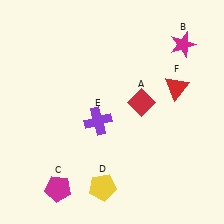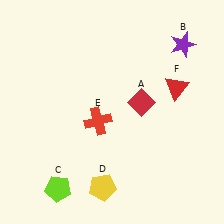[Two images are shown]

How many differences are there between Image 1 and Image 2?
There are 3 differences between the two images.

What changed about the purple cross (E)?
In Image 1, E is purple. In Image 2, it changed to red.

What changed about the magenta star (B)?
In Image 1, B is magenta. In Image 2, it changed to purple.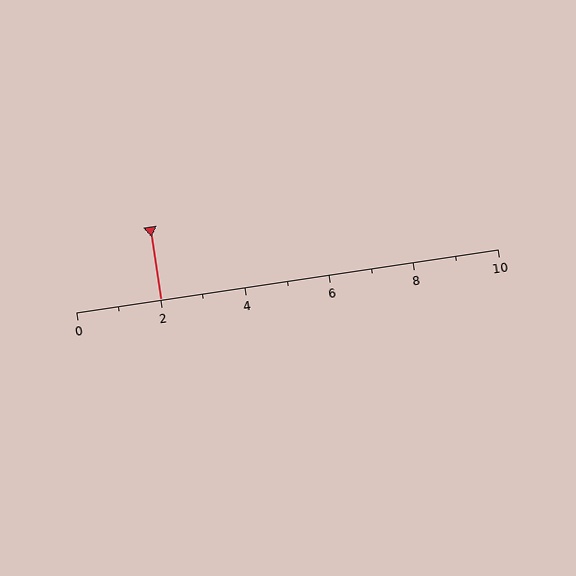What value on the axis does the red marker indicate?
The marker indicates approximately 2.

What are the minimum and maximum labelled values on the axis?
The axis runs from 0 to 10.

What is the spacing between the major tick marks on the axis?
The major ticks are spaced 2 apart.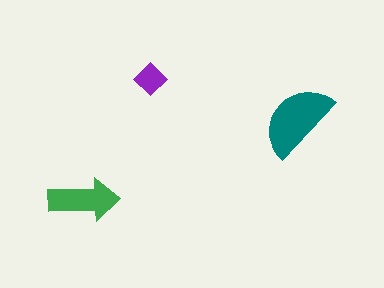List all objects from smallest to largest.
The purple diamond, the green arrow, the teal semicircle.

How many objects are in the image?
There are 3 objects in the image.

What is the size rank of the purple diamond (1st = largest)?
3rd.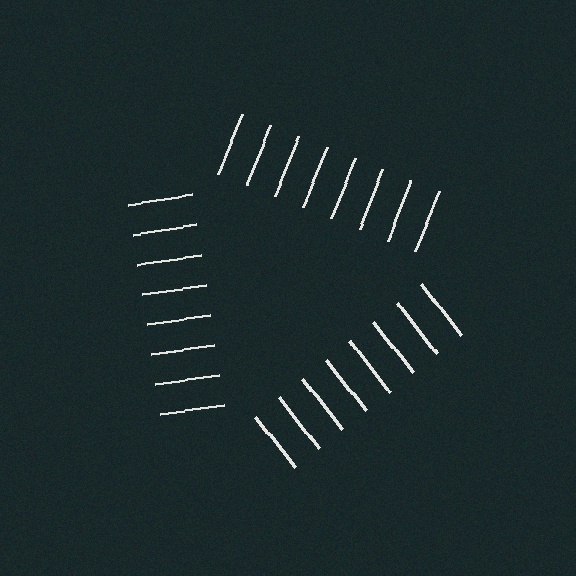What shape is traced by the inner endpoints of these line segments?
An illusory triangle — the line segments terminate on its edges but no continuous stroke is drawn.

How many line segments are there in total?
24 — 8 along each of the 3 edges.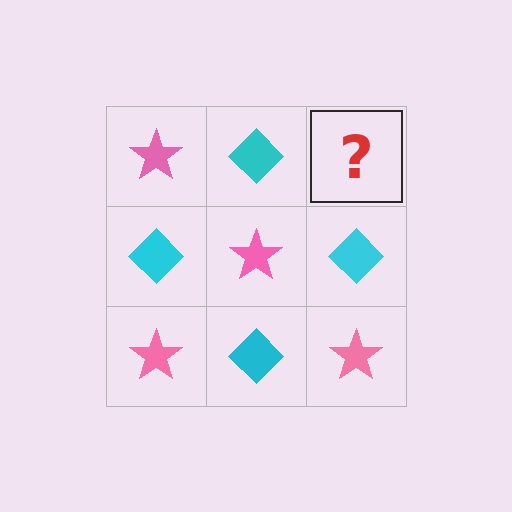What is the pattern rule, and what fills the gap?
The rule is that it alternates pink star and cyan diamond in a checkerboard pattern. The gap should be filled with a pink star.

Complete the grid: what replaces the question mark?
The question mark should be replaced with a pink star.